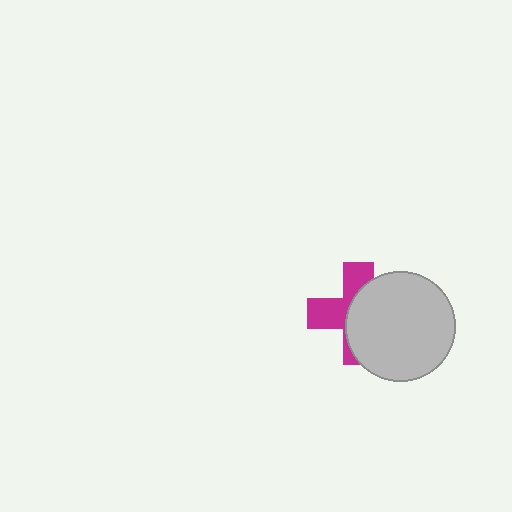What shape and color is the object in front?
The object in front is a light gray circle.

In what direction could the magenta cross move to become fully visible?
The magenta cross could move left. That would shift it out from behind the light gray circle entirely.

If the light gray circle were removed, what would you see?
You would see the complete magenta cross.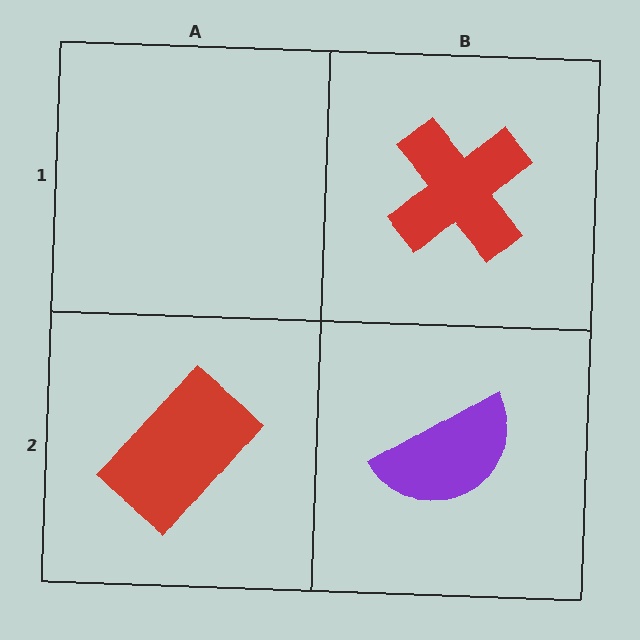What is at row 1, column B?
A red cross.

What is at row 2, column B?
A purple semicircle.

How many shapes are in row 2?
2 shapes.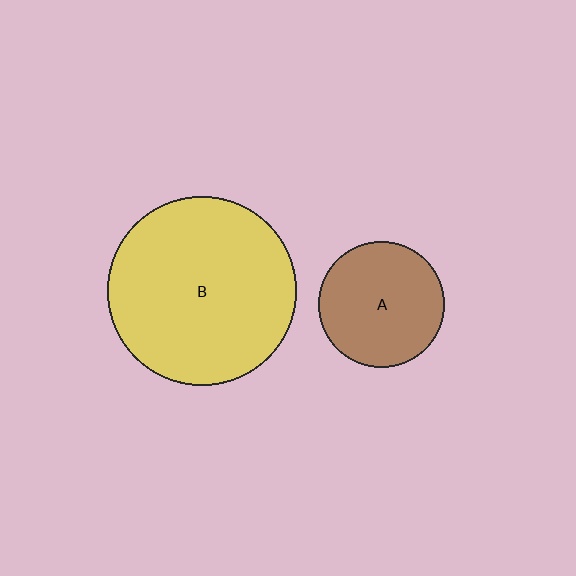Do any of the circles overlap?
No, none of the circles overlap.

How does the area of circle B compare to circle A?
Approximately 2.3 times.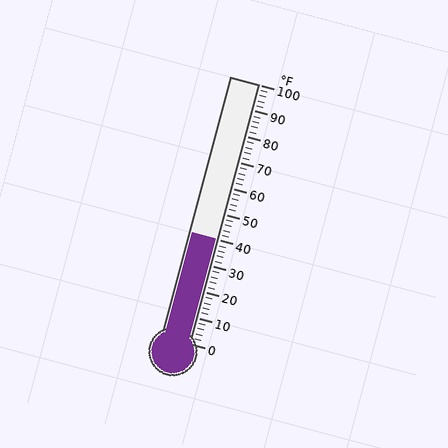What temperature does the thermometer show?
The thermometer shows approximately 40°F.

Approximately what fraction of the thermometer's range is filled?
The thermometer is filled to approximately 40% of its range.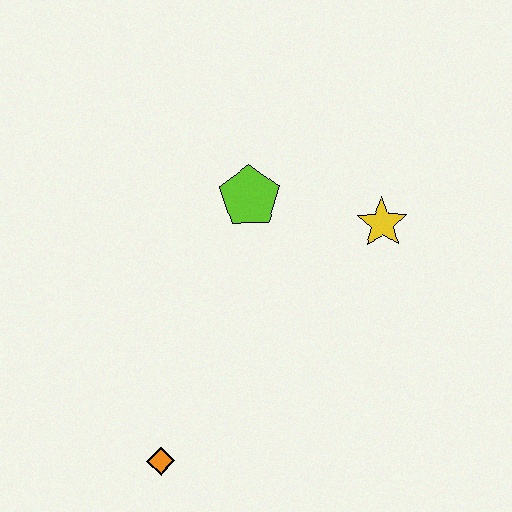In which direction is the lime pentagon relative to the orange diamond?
The lime pentagon is above the orange diamond.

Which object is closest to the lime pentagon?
The yellow star is closest to the lime pentagon.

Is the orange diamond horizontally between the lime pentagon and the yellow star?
No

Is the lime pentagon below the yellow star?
No